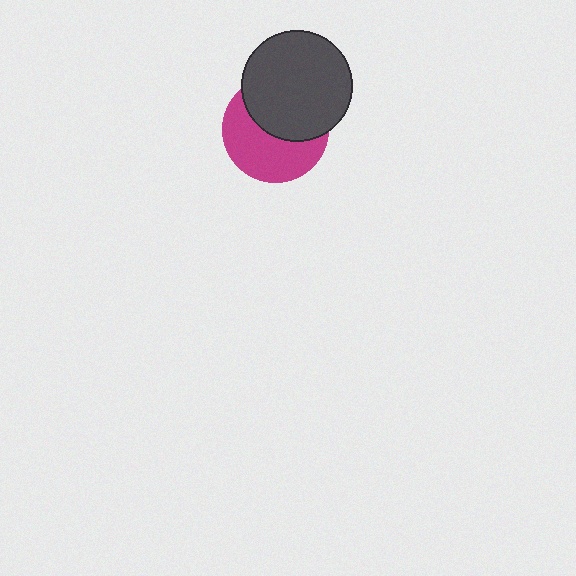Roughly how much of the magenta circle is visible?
About half of it is visible (roughly 53%).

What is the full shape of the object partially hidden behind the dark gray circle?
The partially hidden object is a magenta circle.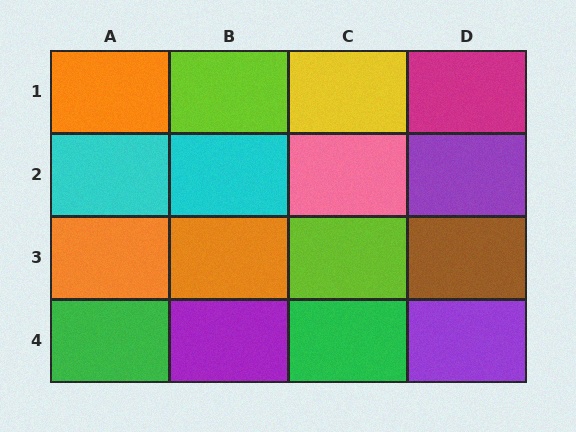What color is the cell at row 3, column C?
Lime.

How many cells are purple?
3 cells are purple.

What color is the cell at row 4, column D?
Purple.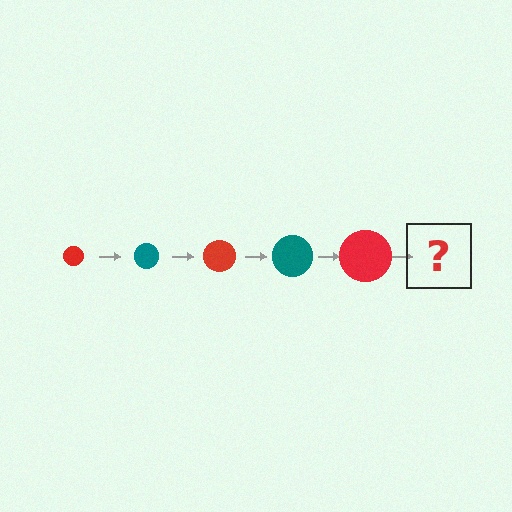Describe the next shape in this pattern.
It should be a teal circle, larger than the previous one.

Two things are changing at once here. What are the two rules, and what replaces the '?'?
The two rules are that the circle grows larger each step and the color cycles through red and teal. The '?' should be a teal circle, larger than the previous one.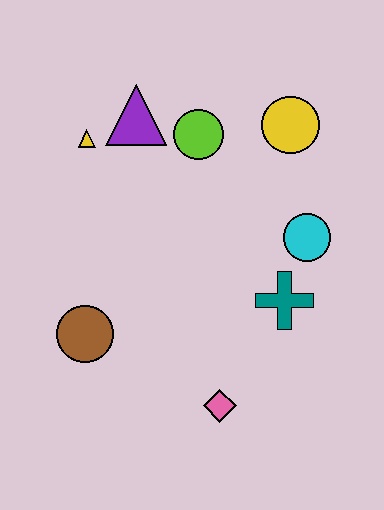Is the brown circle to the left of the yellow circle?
Yes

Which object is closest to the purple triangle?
The yellow triangle is closest to the purple triangle.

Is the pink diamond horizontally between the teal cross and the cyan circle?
No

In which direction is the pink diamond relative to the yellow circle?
The pink diamond is below the yellow circle.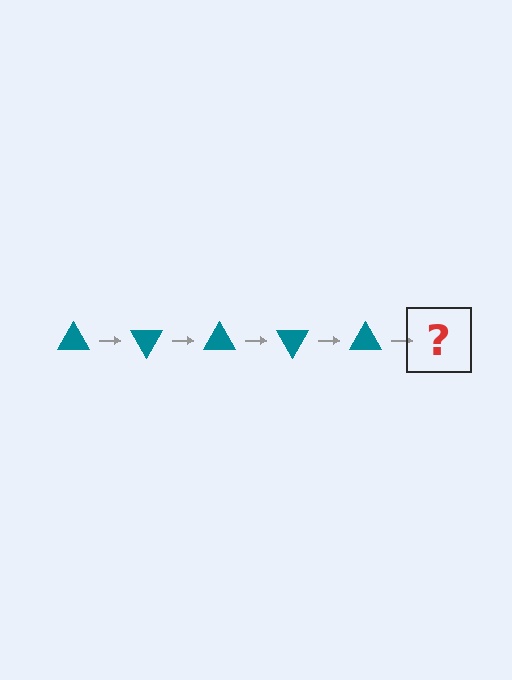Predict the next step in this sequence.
The next step is a teal triangle rotated 300 degrees.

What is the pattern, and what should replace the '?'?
The pattern is that the triangle rotates 60 degrees each step. The '?' should be a teal triangle rotated 300 degrees.